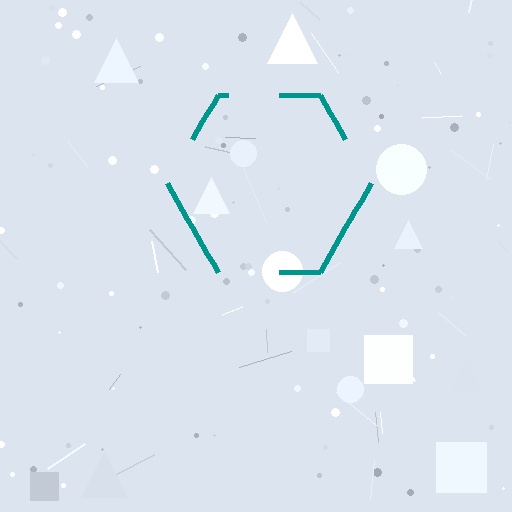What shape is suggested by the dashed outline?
The dashed outline suggests a hexagon.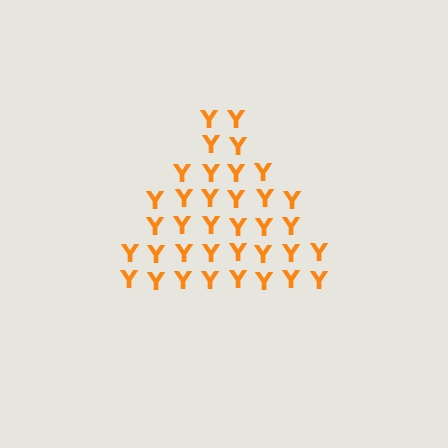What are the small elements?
The small elements are letter Y's.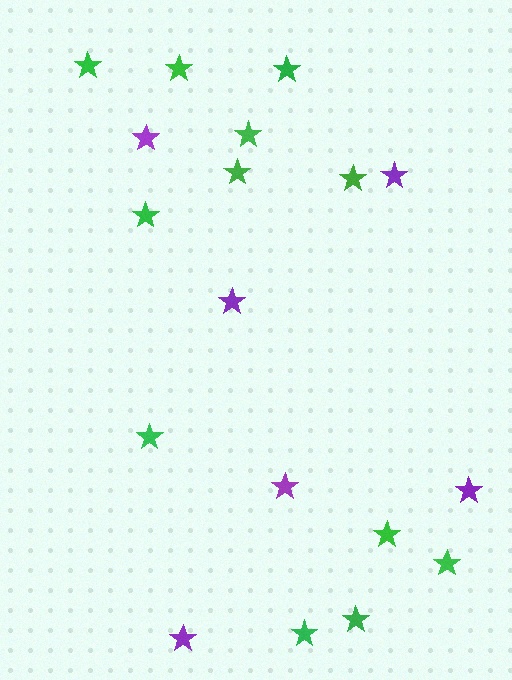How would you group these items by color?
There are 2 groups: one group of green stars (12) and one group of purple stars (6).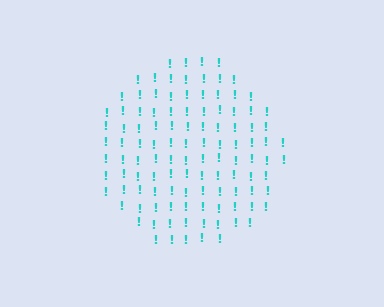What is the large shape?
The large shape is a circle.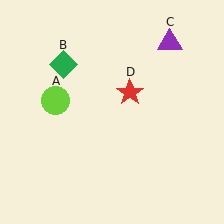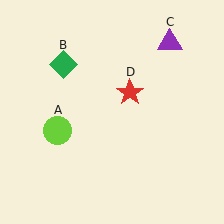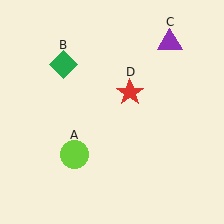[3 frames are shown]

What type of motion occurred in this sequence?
The lime circle (object A) rotated counterclockwise around the center of the scene.